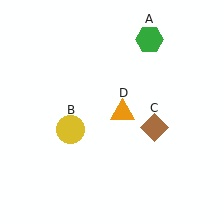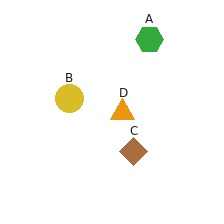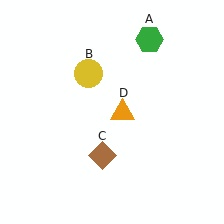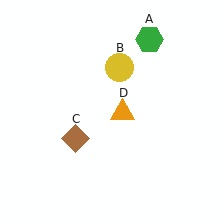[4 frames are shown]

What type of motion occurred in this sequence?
The yellow circle (object B), brown diamond (object C) rotated clockwise around the center of the scene.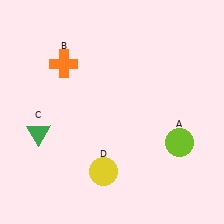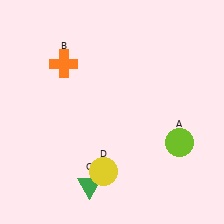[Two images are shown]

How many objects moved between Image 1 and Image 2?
1 object moved between the two images.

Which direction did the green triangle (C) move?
The green triangle (C) moved down.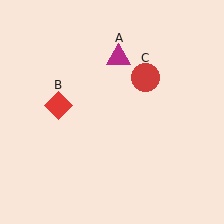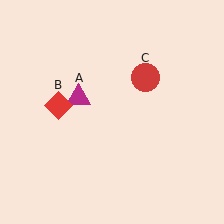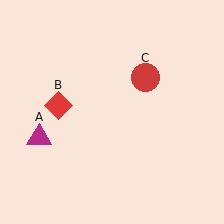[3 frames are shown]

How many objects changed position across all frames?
1 object changed position: magenta triangle (object A).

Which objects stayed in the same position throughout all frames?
Red diamond (object B) and red circle (object C) remained stationary.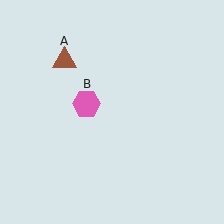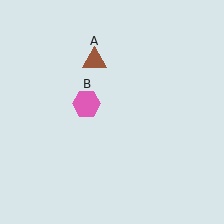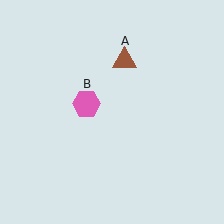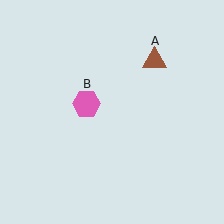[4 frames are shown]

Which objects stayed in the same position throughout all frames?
Pink hexagon (object B) remained stationary.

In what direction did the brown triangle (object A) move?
The brown triangle (object A) moved right.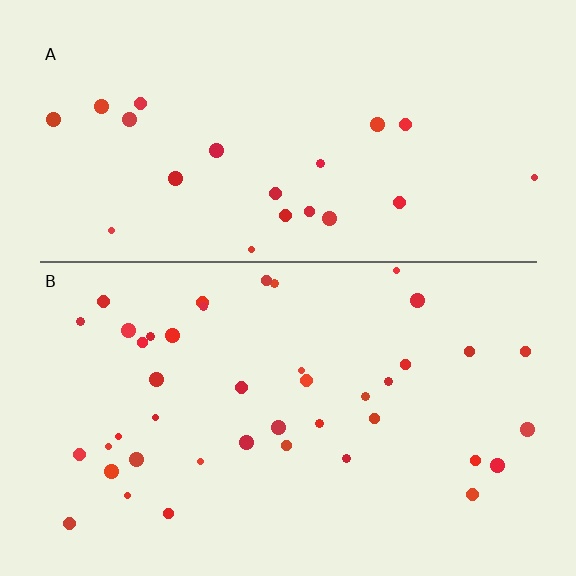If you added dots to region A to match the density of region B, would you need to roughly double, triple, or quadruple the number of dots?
Approximately double.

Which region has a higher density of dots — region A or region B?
B (the bottom).